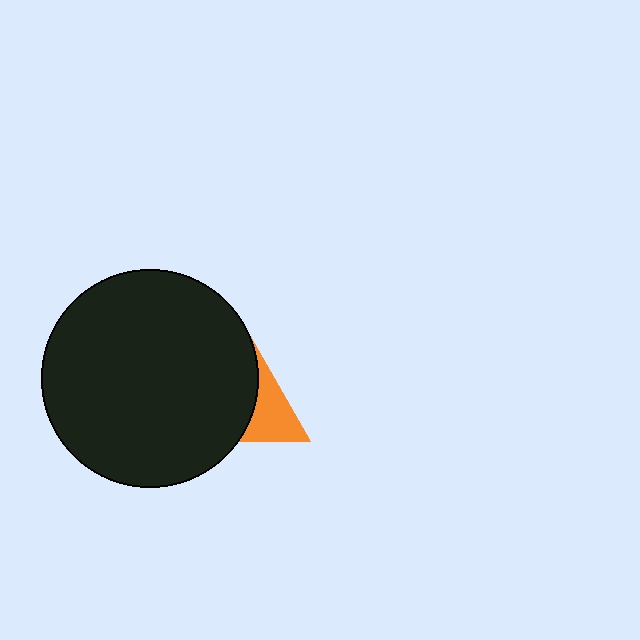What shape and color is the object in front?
The object in front is a black circle.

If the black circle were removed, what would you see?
You would see the complete orange triangle.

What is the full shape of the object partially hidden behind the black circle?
The partially hidden object is an orange triangle.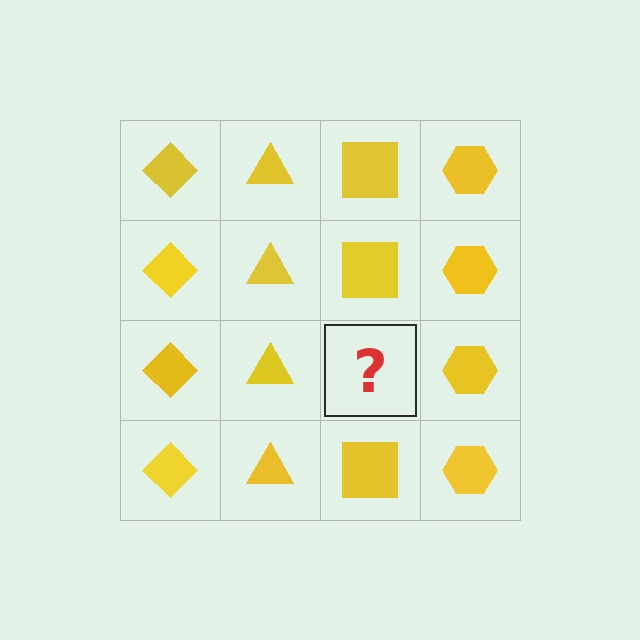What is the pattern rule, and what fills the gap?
The rule is that each column has a consistent shape. The gap should be filled with a yellow square.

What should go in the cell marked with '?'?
The missing cell should contain a yellow square.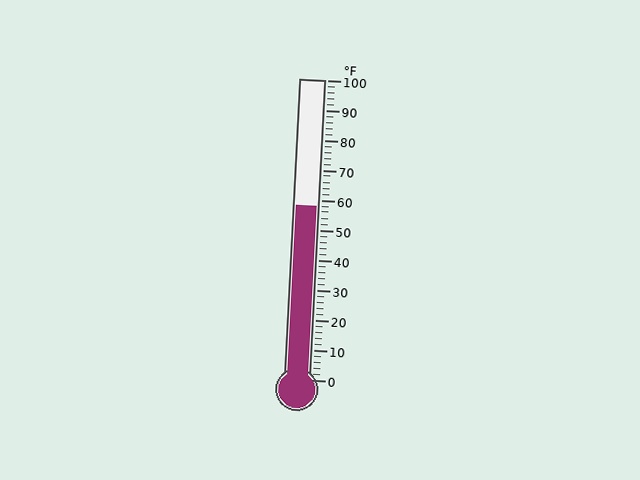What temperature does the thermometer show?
The thermometer shows approximately 58°F.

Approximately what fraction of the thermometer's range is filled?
The thermometer is filled to approximately 60% of its range.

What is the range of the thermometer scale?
The thermometer scale ranges from 0°F to 100°F.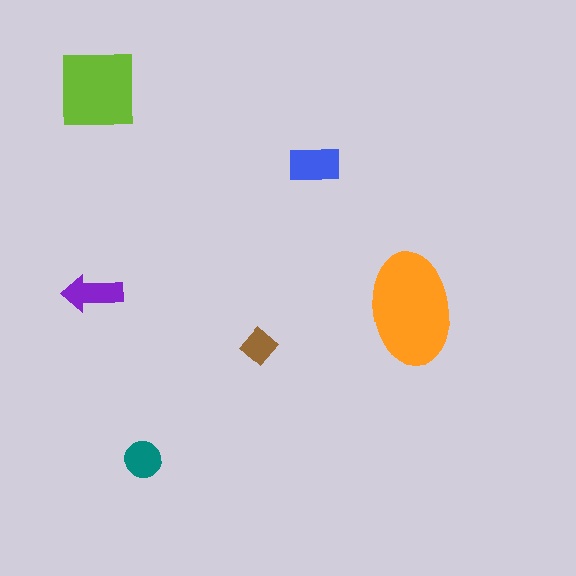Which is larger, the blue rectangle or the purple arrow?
The blue rectangle.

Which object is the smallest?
The brown diamond.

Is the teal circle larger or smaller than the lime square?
Smaller.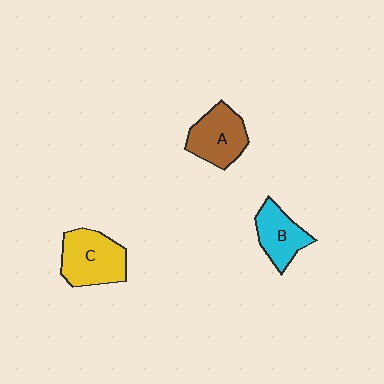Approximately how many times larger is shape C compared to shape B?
Approximately 1.3 times.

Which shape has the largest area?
Shape C (yellow).